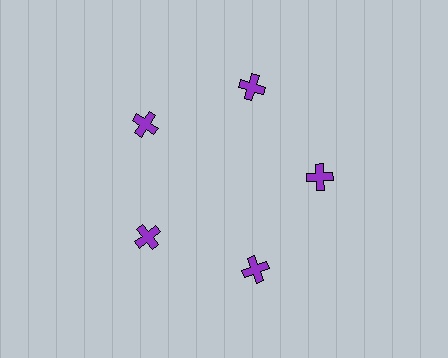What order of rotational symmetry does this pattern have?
This pattern has 5-fold rotational symmetry.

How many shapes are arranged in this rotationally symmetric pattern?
There are 5 shapes, arranged in 5 groups of 1.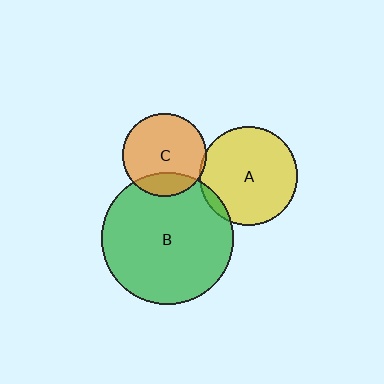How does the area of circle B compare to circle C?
Approximately 2.5 times.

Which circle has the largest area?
Circle B (green).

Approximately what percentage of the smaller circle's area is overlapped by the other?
Approximately 5%.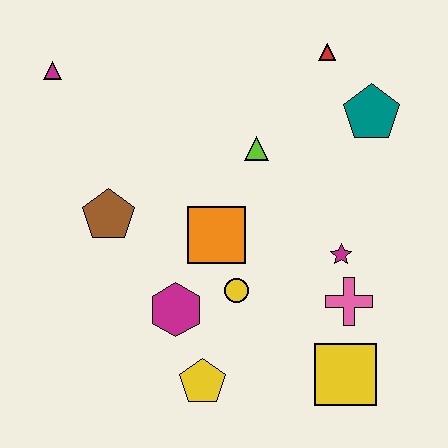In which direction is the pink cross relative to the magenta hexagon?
The pink cross is to the right of the magenta hexagon.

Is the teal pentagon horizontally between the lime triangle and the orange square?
No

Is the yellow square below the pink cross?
Yes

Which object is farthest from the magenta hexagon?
The red triangle is farthest from the magenta hexagon.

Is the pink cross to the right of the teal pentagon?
No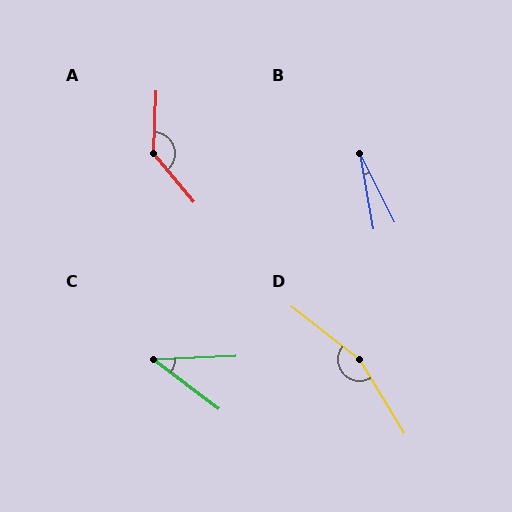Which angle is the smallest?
B, at approximately 16 degrees.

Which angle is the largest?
D, at approximately 159 degrees.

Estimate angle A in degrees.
Approximately 138 degrees.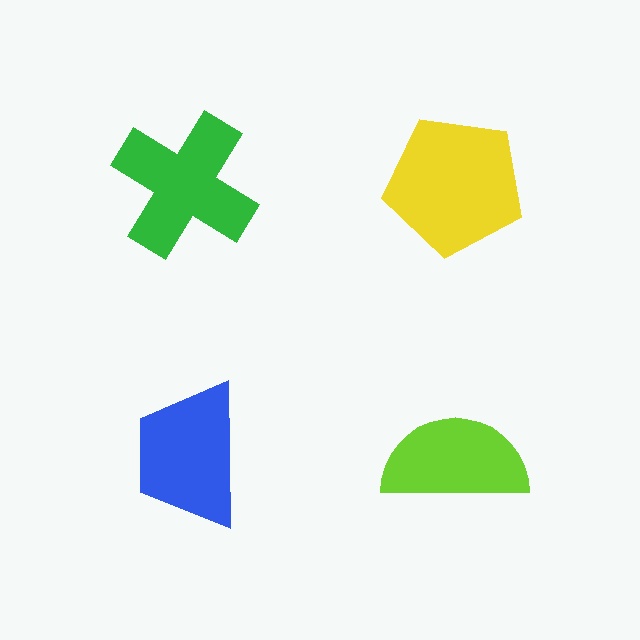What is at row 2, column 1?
A blue trapezoid.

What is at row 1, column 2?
A yellow pentagon.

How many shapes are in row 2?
2 shapes.